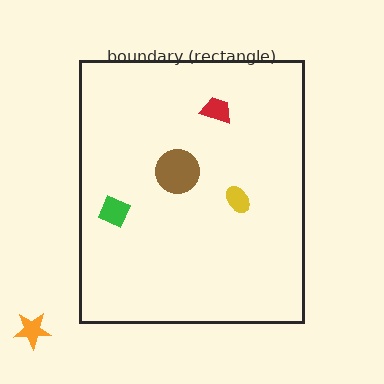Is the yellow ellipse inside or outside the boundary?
Inside.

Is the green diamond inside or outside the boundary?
Inside.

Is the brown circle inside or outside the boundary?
Inside.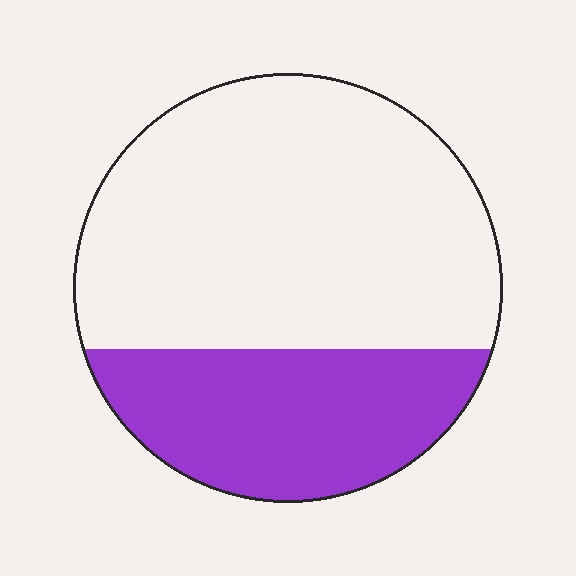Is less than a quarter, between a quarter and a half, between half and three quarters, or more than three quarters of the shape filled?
Between a quarter and a half.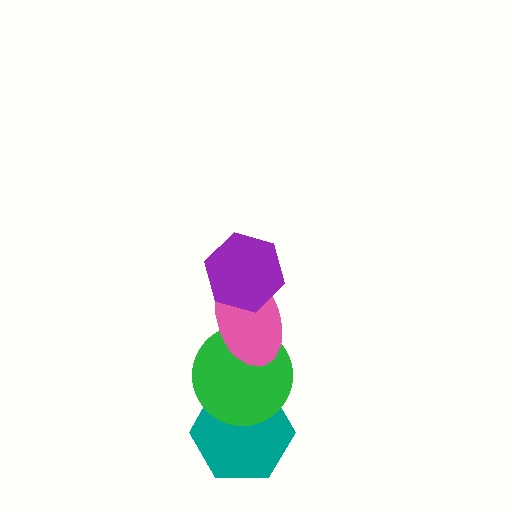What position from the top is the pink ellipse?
The pink ellipse is 2nd from the top.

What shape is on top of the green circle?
The pink ellipse is on top of the green circle.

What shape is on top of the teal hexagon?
The green circle is on top of the teal hexagon.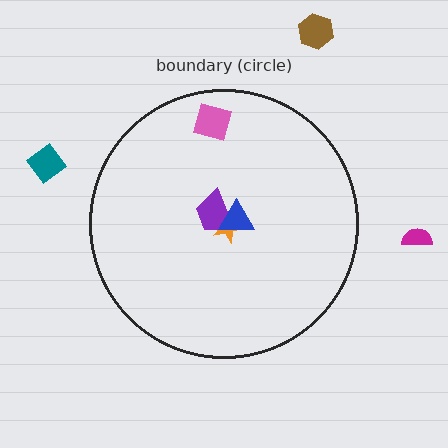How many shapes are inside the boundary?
4 inside, 3 outside.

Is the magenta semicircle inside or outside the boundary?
Outside.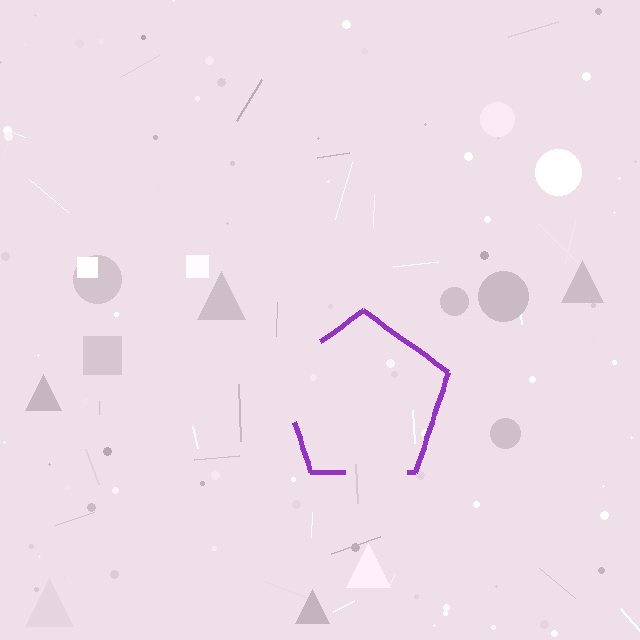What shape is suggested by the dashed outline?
The dashed outline suggests a pentagon.